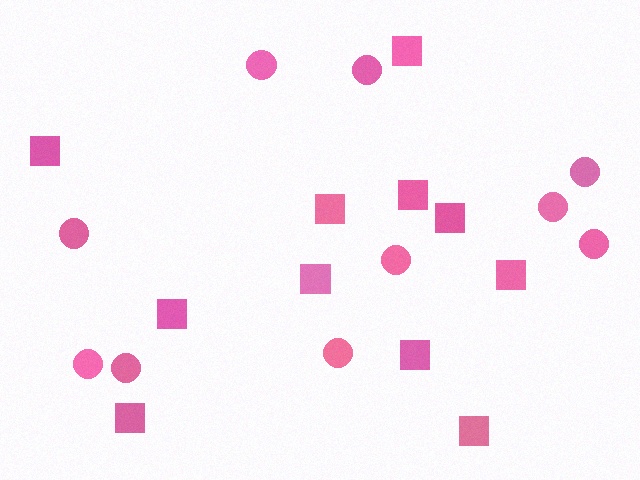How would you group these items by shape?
There are 2 groups: one group of squares (11) and one group of circles (10).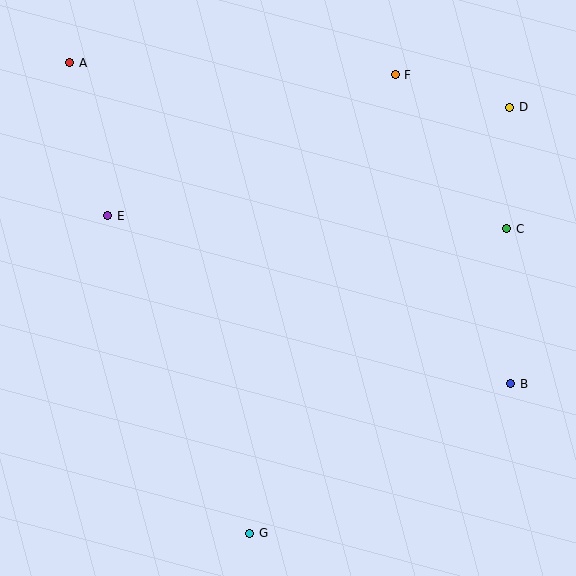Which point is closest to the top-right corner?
Point D is closest to the top-right corner.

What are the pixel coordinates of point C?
Point C is at (507, 229).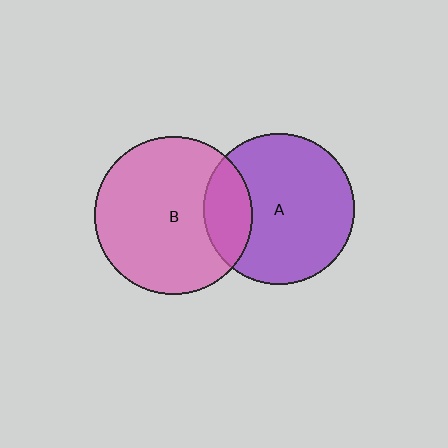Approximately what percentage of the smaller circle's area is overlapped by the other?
Approximately 20%.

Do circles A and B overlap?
Yes.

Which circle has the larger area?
Circle B (pink).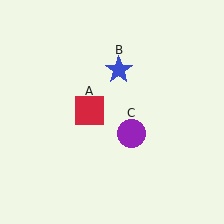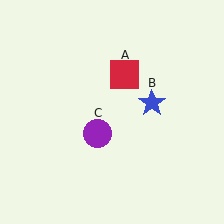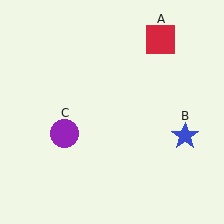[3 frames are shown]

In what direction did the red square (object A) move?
The red square (object A) moved up and to the right.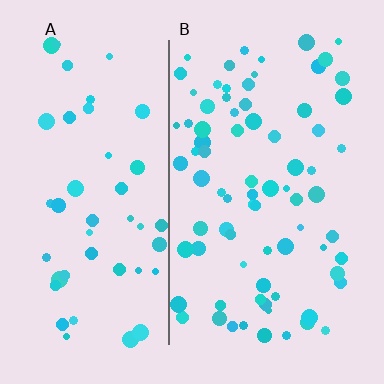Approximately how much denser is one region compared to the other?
Approximately 1.6× — region B over region A.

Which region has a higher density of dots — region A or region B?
B (the right).